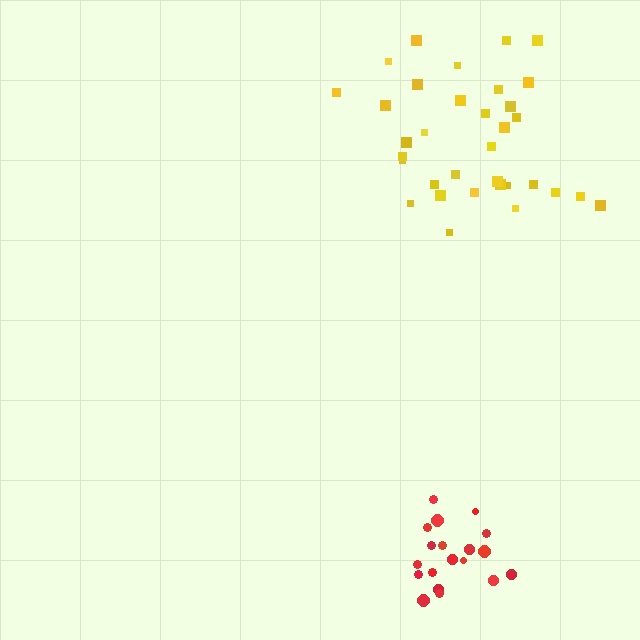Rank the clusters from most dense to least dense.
red, yellow.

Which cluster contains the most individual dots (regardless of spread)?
Yellow (35).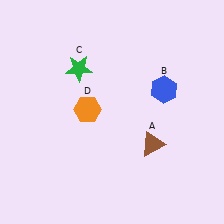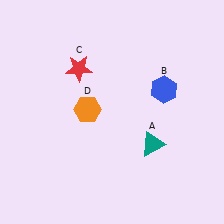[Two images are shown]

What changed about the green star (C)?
In Image 1, C is green. In Image 2, it changed to red.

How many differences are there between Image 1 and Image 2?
There are 2 differences between the two images.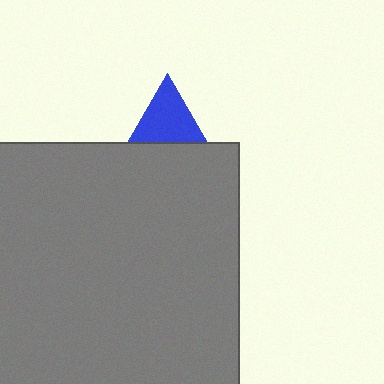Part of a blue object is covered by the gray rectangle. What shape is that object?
It is a triangle.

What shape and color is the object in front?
The object in front is a gray rectangle.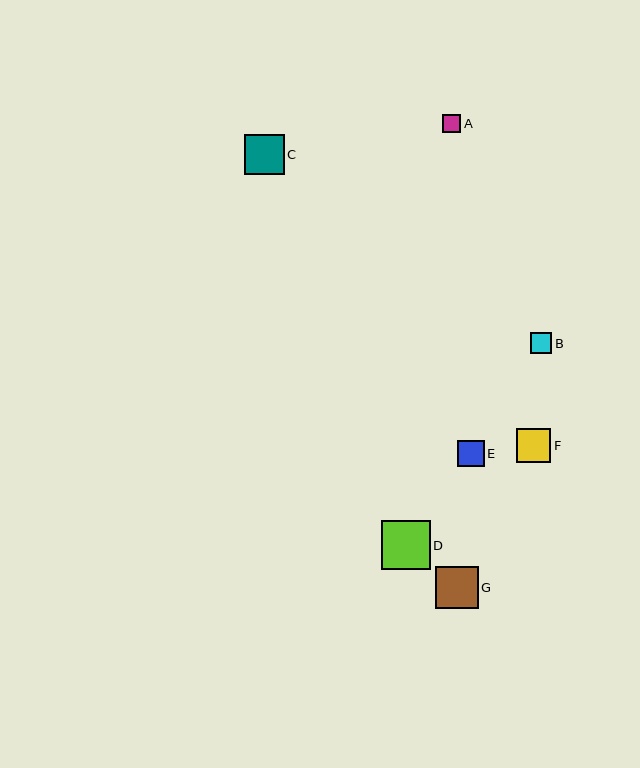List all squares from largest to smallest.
From largest to smallest: D, G, C, F, E, B, A.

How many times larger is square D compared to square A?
Square D is approximately 2.8 times the size of square A.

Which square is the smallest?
Square A is the smallest with a size of approximately 18 pixels.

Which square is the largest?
Square D is the largest with a size of approximately 49 pixels.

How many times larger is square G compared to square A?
Square G is approximately 2.4 times the size of square A.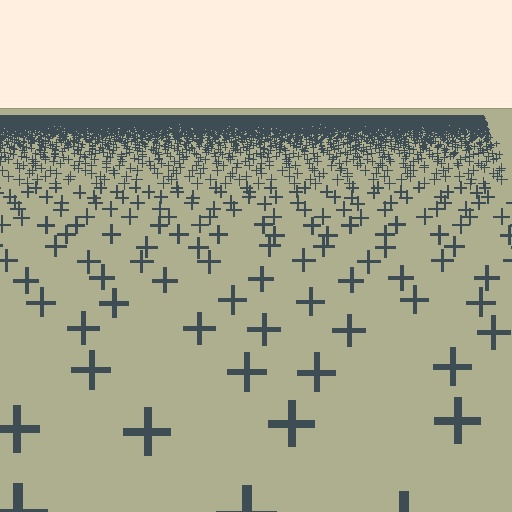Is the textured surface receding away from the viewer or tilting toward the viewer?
The surface is receding away from the viewer. Texture elements get smaller and denser toward the top.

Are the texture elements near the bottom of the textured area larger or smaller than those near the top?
Larger. Near the bottom, elements are closer to the viewer and appear at a bigger on-screen size.